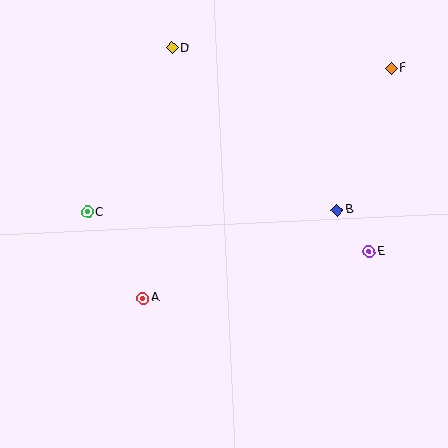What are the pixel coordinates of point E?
Point E is at (369, 251).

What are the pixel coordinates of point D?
Point D is at (172, 48).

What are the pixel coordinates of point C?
Point C is at (87, 212).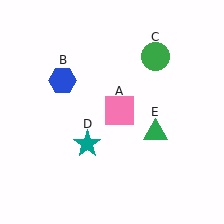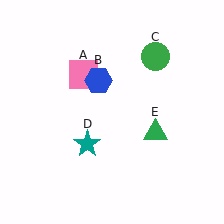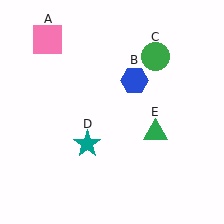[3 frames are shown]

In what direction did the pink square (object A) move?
The pink square (object A) moved up and to the left.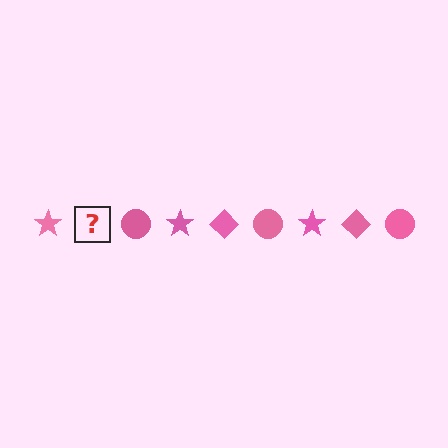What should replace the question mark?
The question mark should be replaced with a pink diamond.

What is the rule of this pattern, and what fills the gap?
The rule is that the pattern cycles through star, diamond, circle shapes in pink. The gap should be filled with a pink diamond.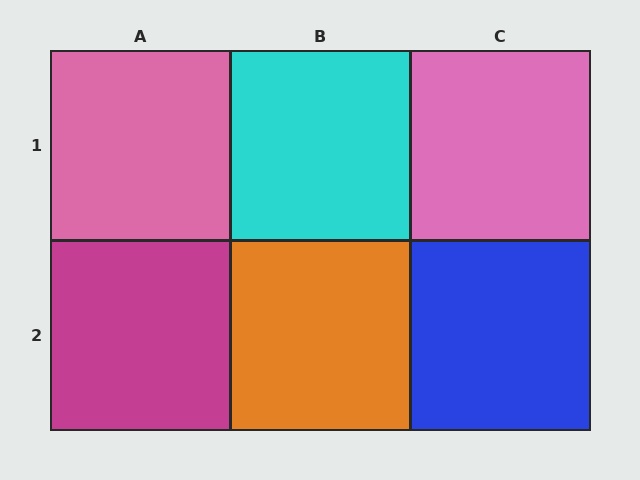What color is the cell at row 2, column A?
Magenta.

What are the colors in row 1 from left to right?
Pink, cyan, pink.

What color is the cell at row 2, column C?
Blue.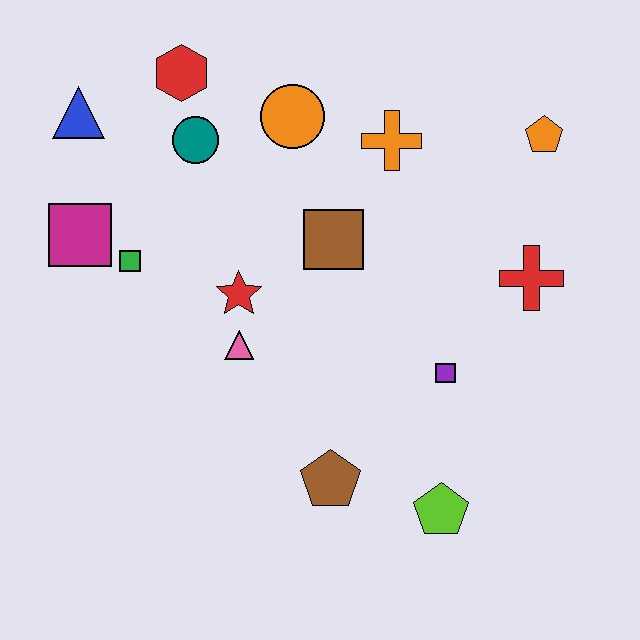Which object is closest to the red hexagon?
The teal circle is closest to the red hexagon.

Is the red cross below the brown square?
Yes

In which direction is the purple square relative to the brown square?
The purple square is below the brown square.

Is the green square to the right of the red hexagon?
No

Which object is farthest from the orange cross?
The lime pentagon is farthest from the orange cross.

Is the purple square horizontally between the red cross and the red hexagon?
Yes